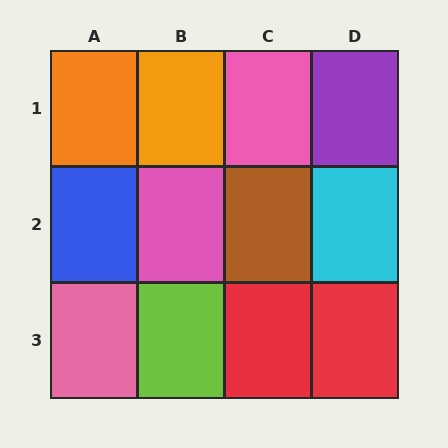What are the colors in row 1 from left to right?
Orange, orange, pink, purple.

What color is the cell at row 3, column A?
Pink.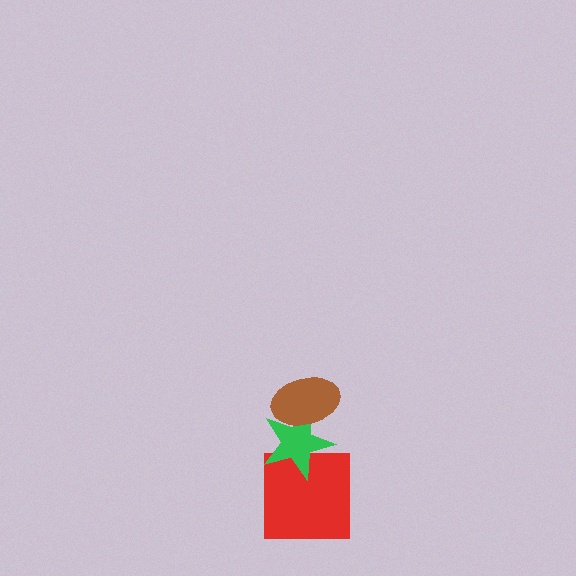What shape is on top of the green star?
The brown ellipse is on top of the green star.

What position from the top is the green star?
The green star is 2nd from the top.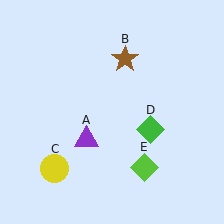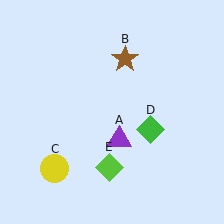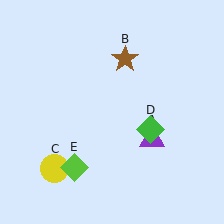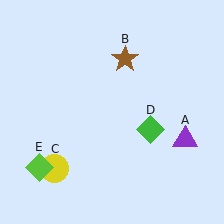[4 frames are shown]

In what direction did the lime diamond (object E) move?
The lime diamond (object E) moved left.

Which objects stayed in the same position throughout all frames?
Brown star (object B) and yellow circle (object C) and green diamond (object D) remained stationary.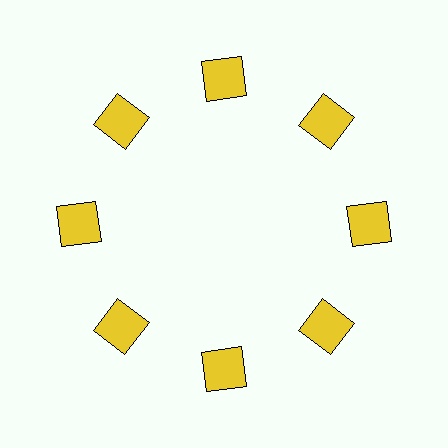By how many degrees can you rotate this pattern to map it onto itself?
The pattern maps onto itself every 45 degrees of rotation.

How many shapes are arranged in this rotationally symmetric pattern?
There are 8 shapes, arranged in 8 groups of 1.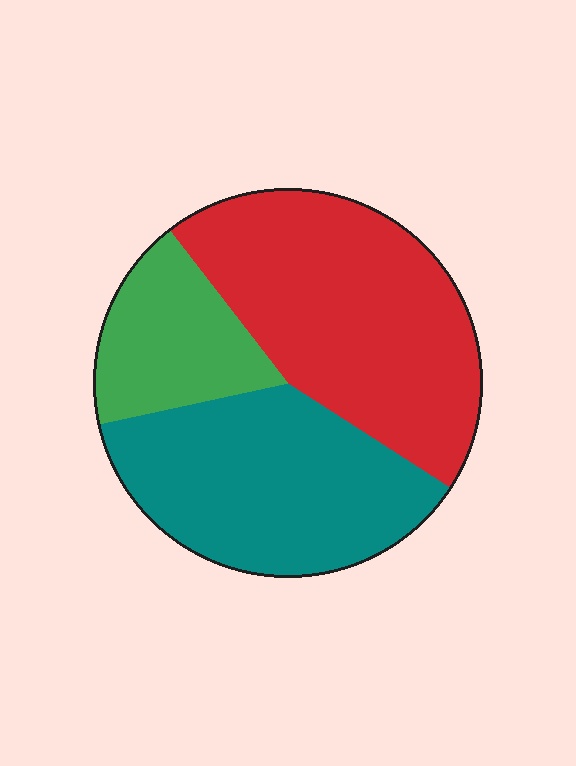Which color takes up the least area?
Green, at roughly 20%.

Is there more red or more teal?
Red.